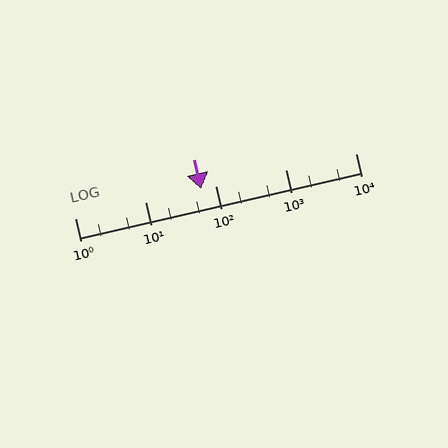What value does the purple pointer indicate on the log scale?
The pointer indicates approximately 62.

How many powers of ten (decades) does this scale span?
The scale spans 4 decades, from 1 to 10000.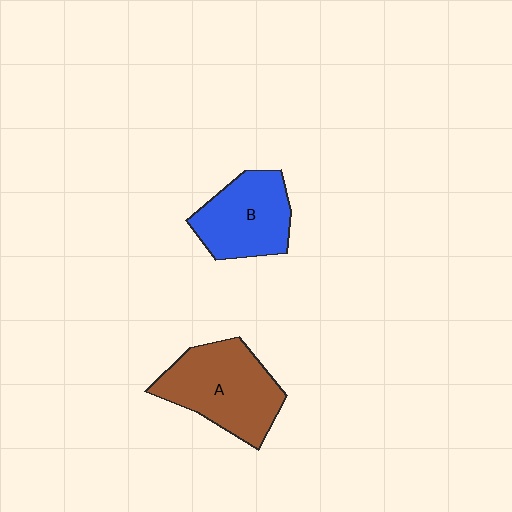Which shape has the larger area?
Shape A (brown).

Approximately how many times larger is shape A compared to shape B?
Approximately 1.3 times.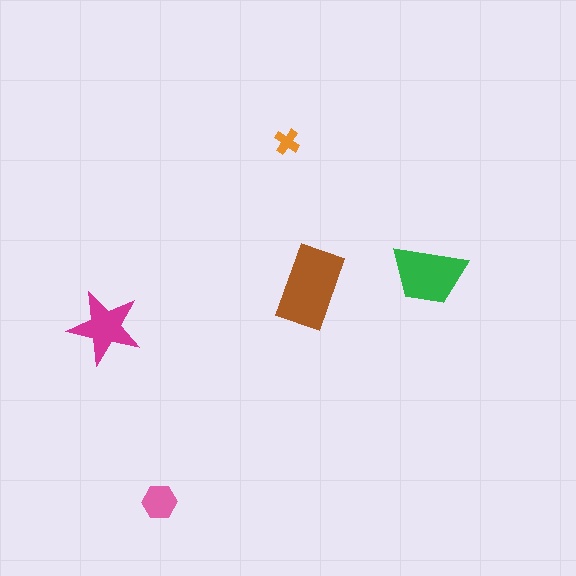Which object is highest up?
The orange cross is topmost.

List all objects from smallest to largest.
The orange cross, the pink hexagon, the magenta star, the green trapezoid, the brown rectangle.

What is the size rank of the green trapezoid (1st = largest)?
2nd.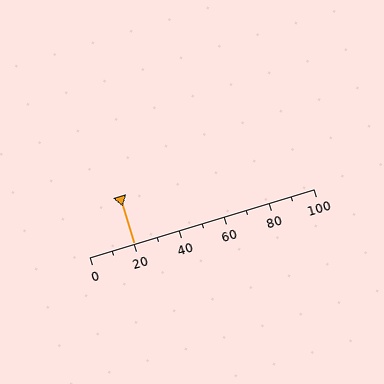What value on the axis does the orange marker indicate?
The marker indicates approximately 20.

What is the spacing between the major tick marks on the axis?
The major ticks are spaced 20 apart.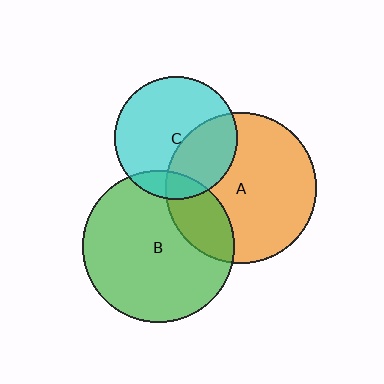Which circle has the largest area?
Circle B (green).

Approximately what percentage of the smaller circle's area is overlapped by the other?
Approximately 35%.